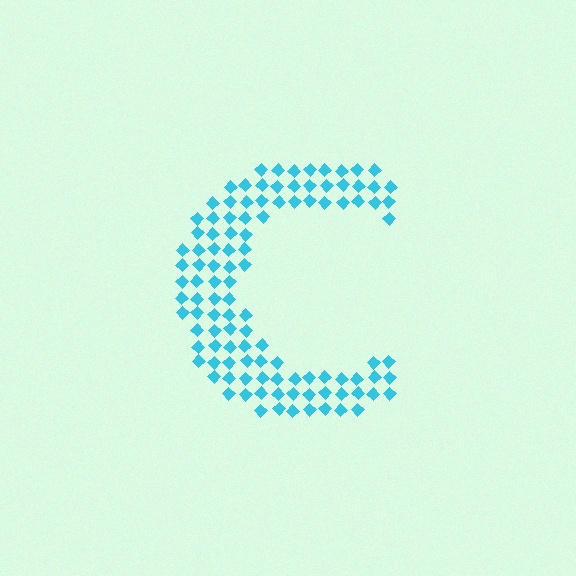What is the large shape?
The large shape is the letter C.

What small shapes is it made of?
It is made of small diamonds.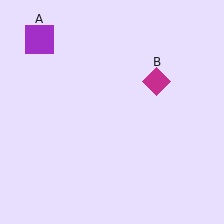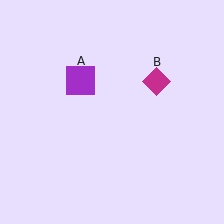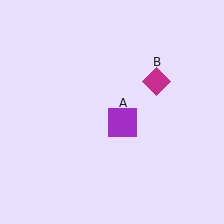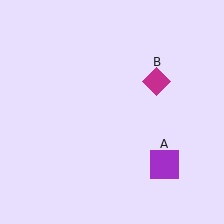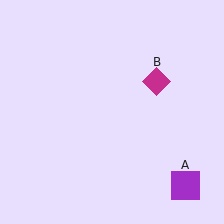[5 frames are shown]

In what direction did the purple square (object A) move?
The purple square (object A) moved down and to the right.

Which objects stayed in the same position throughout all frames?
Magenta diamond (object B) remained stationary.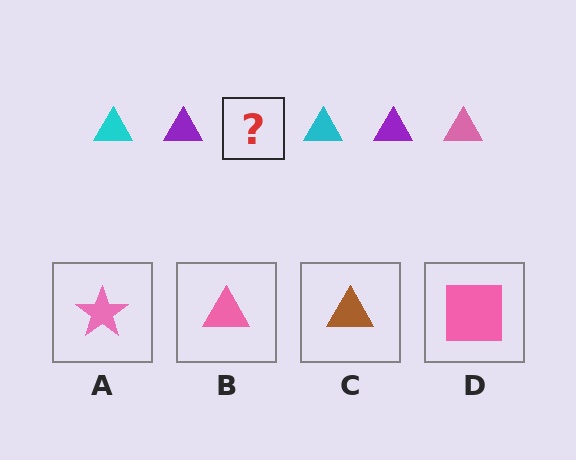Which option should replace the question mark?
Option B.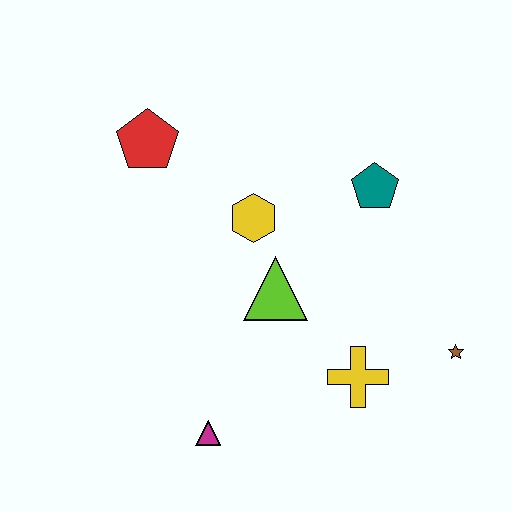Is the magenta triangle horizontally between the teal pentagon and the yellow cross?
No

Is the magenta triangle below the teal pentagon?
Yes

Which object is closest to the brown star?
The yellow cross is closest to the brown star.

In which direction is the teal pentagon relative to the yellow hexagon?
The teal pentagon is to the right of the yellow hexagon.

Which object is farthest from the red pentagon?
The brown star is farthest from the red pentagon.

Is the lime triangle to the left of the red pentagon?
No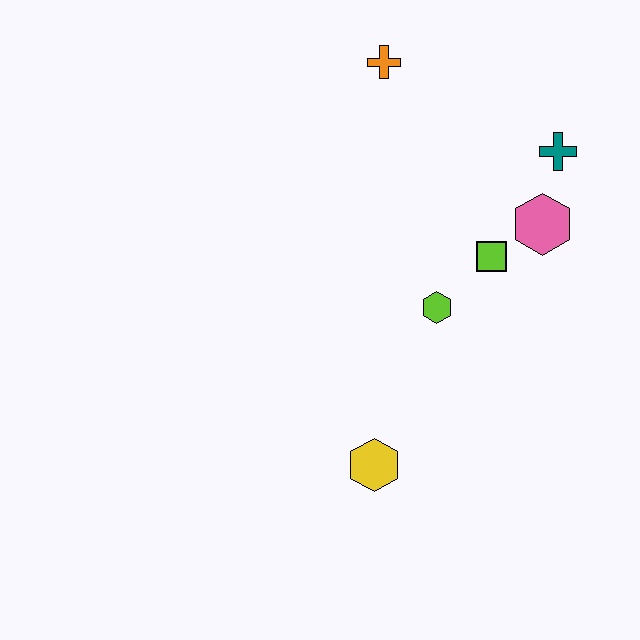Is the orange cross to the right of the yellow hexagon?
Yes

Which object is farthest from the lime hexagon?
The orange cross is farthest from the lime hexagon.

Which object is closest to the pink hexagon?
The lime square is closest to the pink hexagon.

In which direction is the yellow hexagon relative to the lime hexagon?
The yellow hexagon is below the lime hexagon.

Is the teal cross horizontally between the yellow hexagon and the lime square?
No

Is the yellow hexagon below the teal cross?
Yes